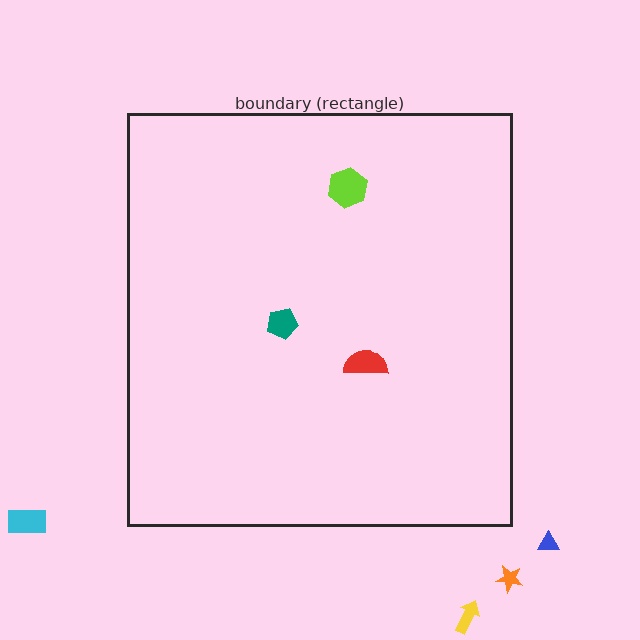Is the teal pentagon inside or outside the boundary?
Inside.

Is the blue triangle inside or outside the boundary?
Outside.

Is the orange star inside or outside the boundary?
Outside.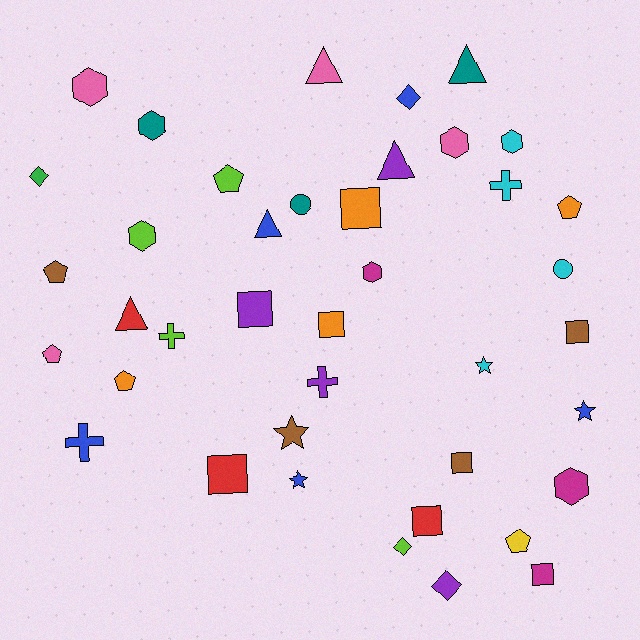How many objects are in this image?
There are 40 objects.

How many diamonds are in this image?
There are 4 diamonds.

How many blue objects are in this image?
There are 5 blue objects.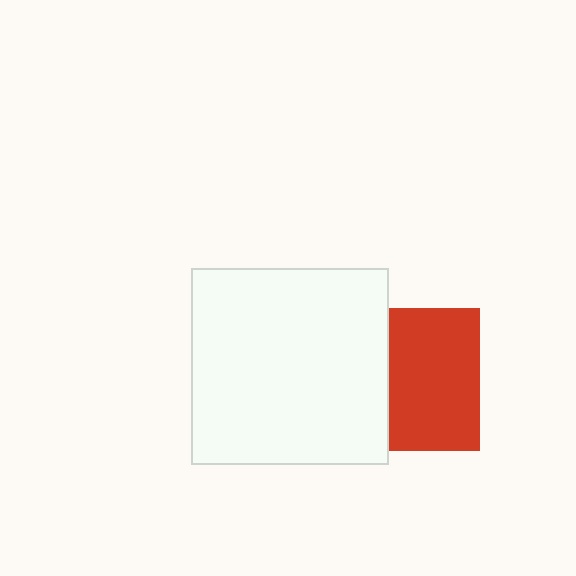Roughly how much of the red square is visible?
About half of it is visible (roughly 63%).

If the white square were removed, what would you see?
You would see the complete red square.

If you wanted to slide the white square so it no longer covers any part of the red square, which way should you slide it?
Slide it left — that is the most direct way to separate the two shapes.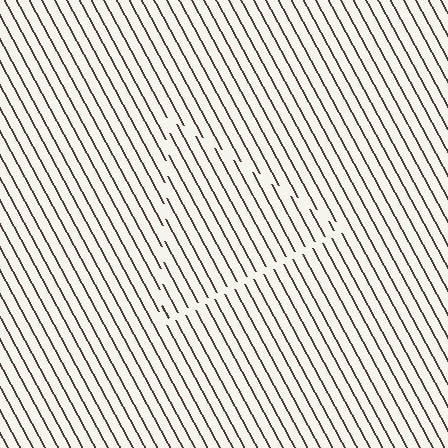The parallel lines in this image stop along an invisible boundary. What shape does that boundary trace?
An illusory triangle. The interior of the shape contains the same grating, shifted by half a period — the contour is defined by the phase discontinuity where line-ends from the inner and outer gratings abut.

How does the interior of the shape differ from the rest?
The interior of the shape contains the same grating, shifted by half a period — the contour is defined by the phase discontinuity where line-ends from the inner and outer gratings abut.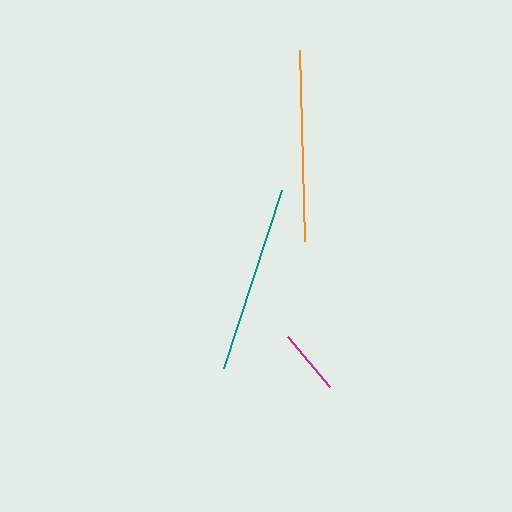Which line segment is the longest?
The orange line is the longest at approximately 191 pixels.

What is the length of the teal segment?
The teal segment is approximately 188 pixels long.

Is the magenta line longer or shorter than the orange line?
The orange line is longer than the magenta line.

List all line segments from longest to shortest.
From longest to shortest: orange, teal, magenta.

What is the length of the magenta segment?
The magenta segment is approximately 65 pixels long.